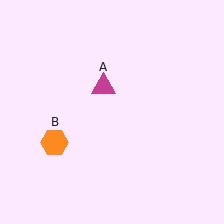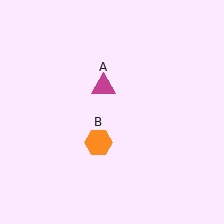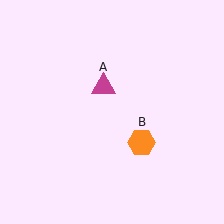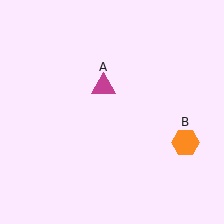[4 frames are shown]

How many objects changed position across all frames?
1 object changed position: orange hexagon (object B).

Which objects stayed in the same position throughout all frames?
Magenta triangle (object A) remained stationary.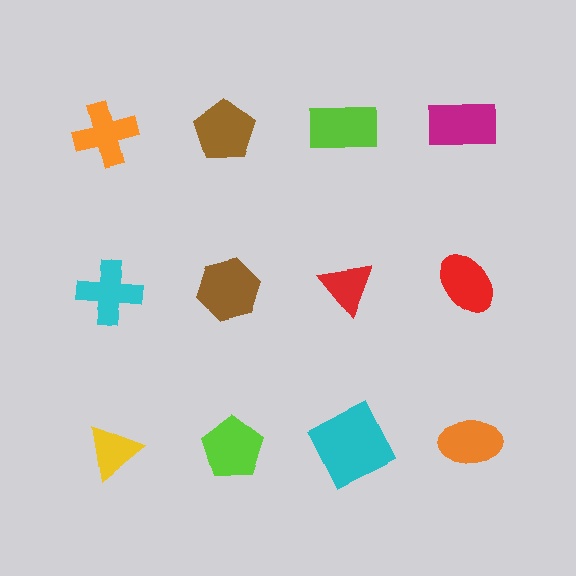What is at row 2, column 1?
A cyan cross.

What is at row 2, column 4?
A red ellipse.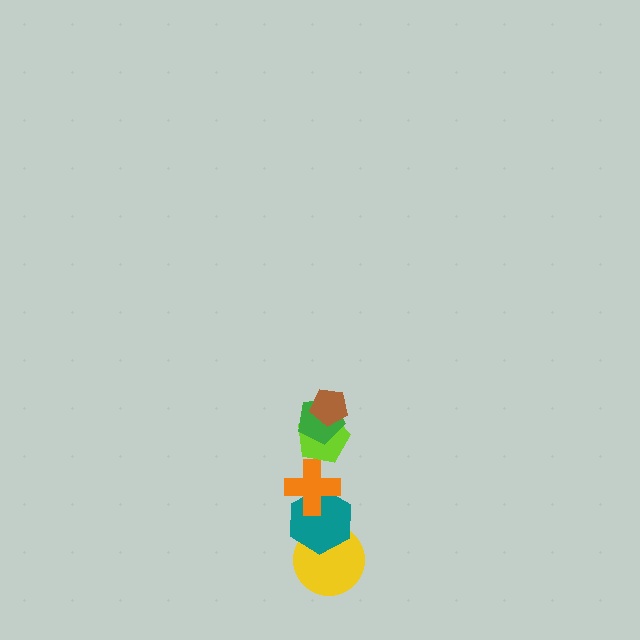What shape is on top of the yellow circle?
The teal hexagon is on top of the yellow circle.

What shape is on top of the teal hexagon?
The orange cross is on top of the teal hexagon.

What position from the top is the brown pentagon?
The brown pentagon is 1st from the top.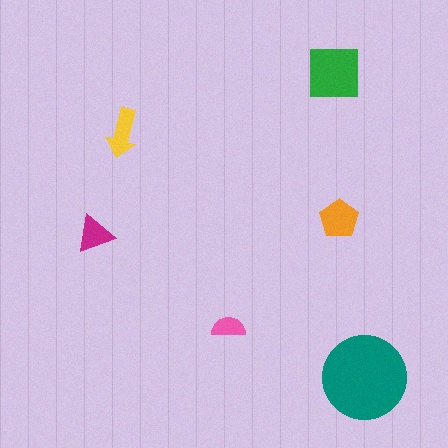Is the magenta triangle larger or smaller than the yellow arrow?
Smaller.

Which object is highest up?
The green square is topmost.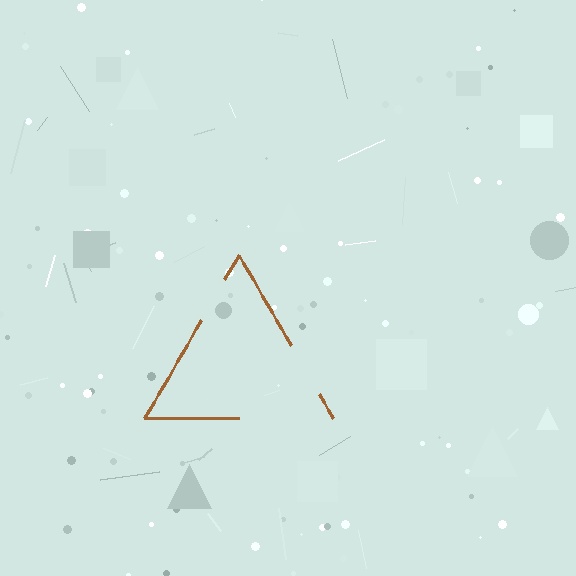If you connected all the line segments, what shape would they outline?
They would outline a triangle.